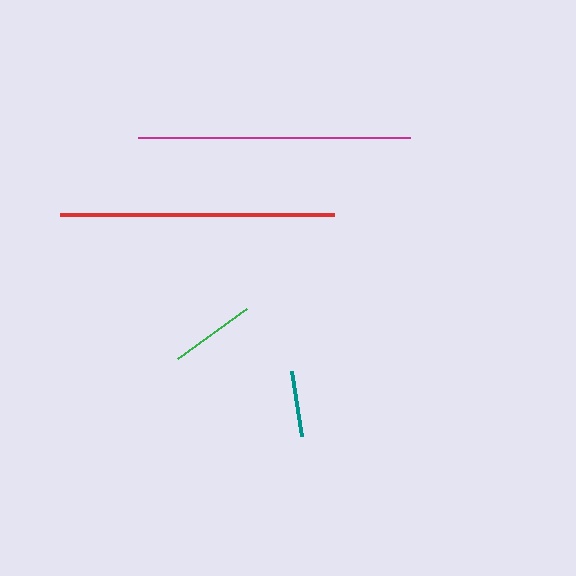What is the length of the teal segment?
The teal segment is approximately 66 pixels long.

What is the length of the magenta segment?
The magenta segment is approximately 272 pixels long.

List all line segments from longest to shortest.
From longest to shortest: red, magenta, green, teal.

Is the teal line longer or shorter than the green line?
The green line is longer than the teal line.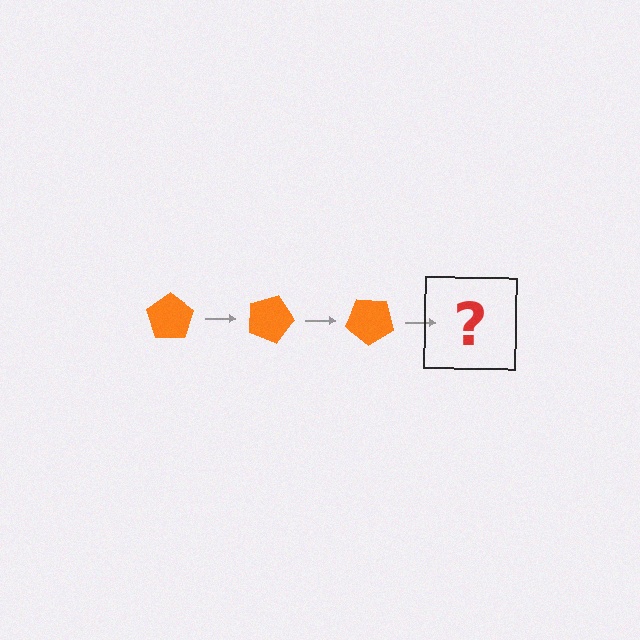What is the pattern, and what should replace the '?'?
The pattern is that the pentagon rotates 20 degrees each step. The '?' should be an orange pentagon rotated 60 degrees.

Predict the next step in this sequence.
The next step is an orange pentagon rotated 60 degrees.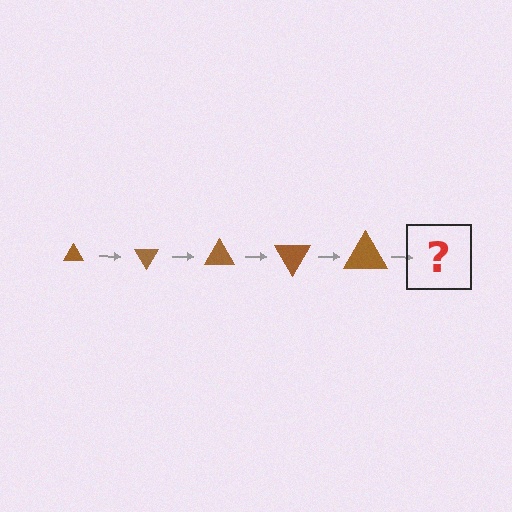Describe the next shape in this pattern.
It should be a triangle, larger than the previous one and rotated 300 degrees from the start.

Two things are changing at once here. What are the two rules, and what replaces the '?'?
The two rules are that the triangle grows larger each step and it rotates 60 degrees each step. The '?' should be a triangle, larger than the previous one and rotated 300 degrees from the start.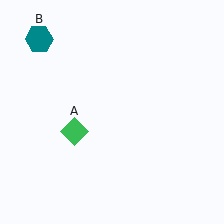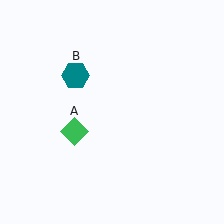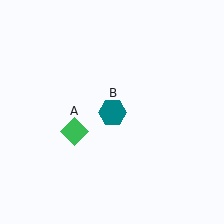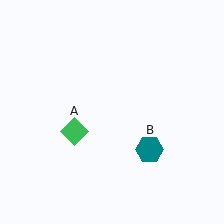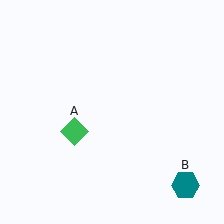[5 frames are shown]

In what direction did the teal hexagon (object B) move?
The teal hexagon (object B) moved down and to the right.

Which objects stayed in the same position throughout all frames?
Green diamond (object A) remained stationary.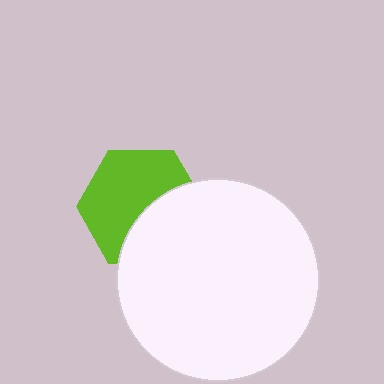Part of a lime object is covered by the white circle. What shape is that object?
It is a hexagon.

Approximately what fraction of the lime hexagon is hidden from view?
Roughly 39% of the lime hexagon is hidden behind the white circle.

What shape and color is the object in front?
The object in front is a white circle.